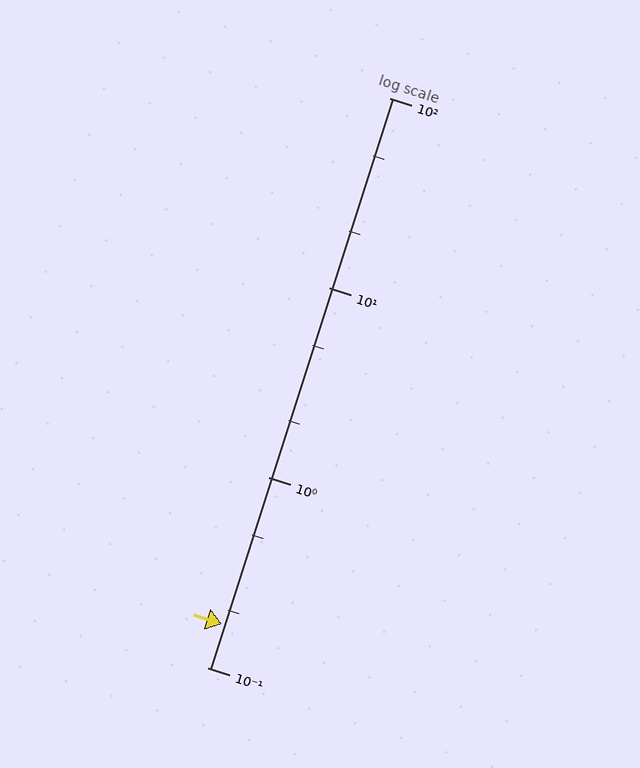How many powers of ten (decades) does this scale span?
The scale spans 3 decades, from 0.1 to 100.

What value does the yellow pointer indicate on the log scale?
The pointer indicates approximately 0.17.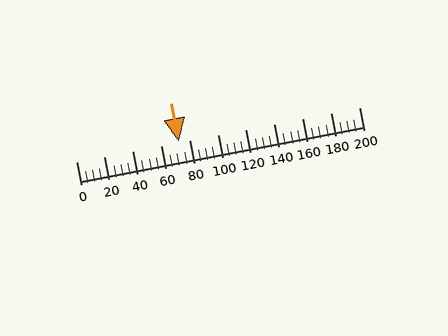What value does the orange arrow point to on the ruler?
The orange arrow points to approximately 73.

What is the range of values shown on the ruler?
The ruler shows values from 0 to 200.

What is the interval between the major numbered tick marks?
The major tick marks are spaced 20 units apart.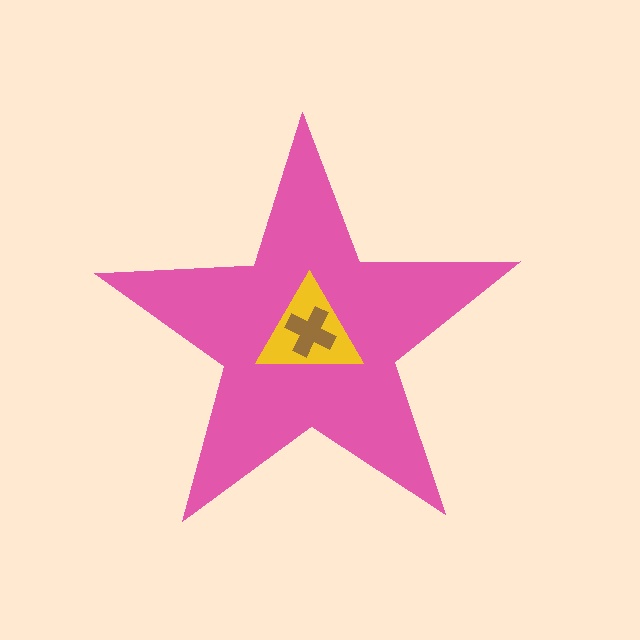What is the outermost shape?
The pink star.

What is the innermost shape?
The brown cross.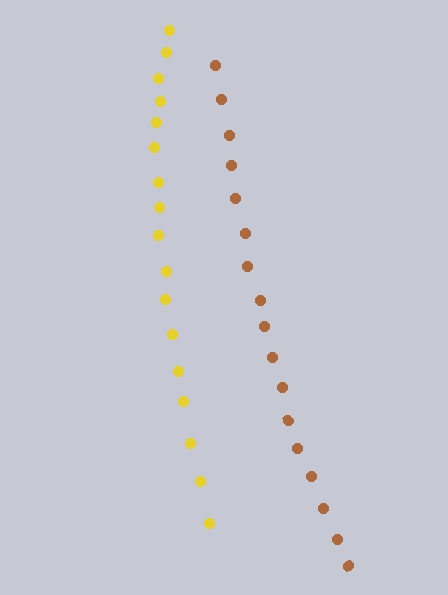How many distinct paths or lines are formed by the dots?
There are 2 distinct paths.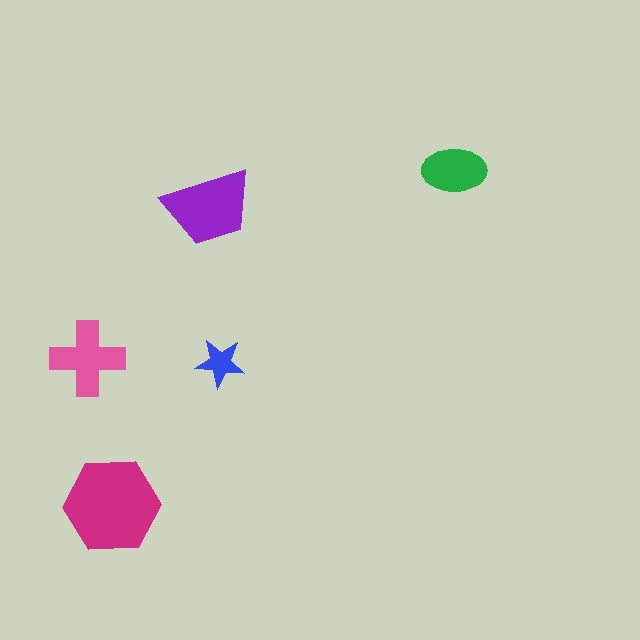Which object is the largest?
The magenta hexagon.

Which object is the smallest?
The blue star.